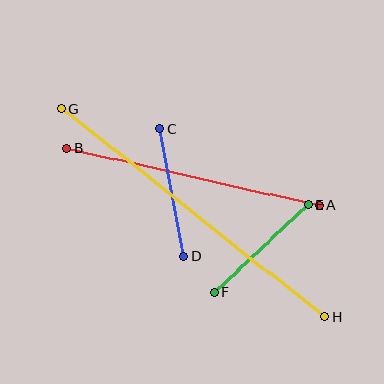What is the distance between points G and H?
The distance is approximately 335 pixels.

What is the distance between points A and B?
The distance is approximately 260 pixels.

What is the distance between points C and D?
The distance is approximately 130 pixels.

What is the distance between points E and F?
The distance is approximately 128 pixels.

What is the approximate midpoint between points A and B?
The midpoint is at approximately (193, 177) pixels.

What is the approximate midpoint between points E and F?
The midpoint is at approximately (261, 249) pixels.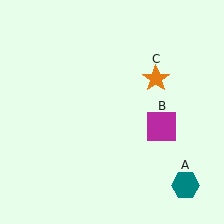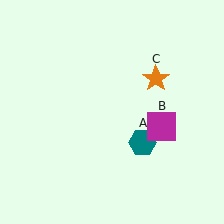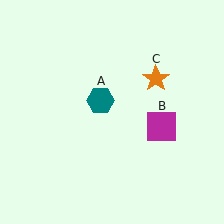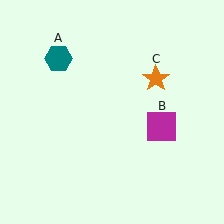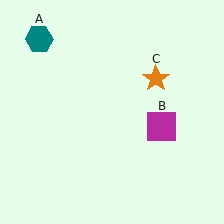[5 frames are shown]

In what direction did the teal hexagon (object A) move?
The teal hexagon (object A) moved up and to the left.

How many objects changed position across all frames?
1 object changed position: teal hexagon (object A).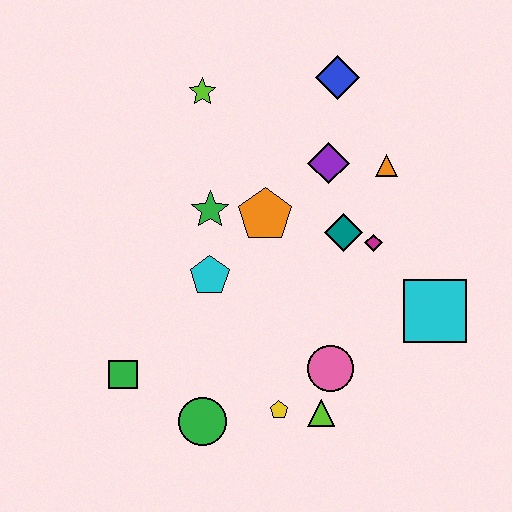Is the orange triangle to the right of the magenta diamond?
Yes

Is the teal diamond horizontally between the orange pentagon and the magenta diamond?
Yes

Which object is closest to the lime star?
The green star is closest to the lime star.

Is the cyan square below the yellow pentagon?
No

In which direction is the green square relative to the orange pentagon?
The green square is below the orange pentagon.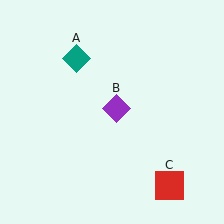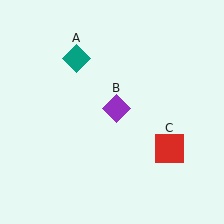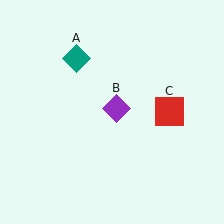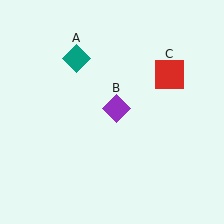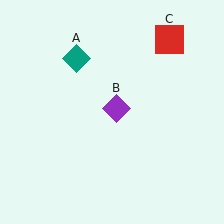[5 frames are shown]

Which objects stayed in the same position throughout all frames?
Teal diamond (object A) and purple diamond (object B) remained stationary.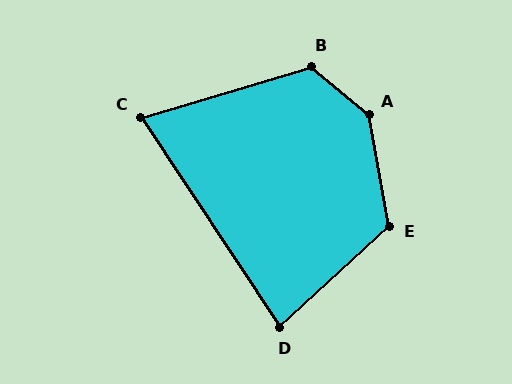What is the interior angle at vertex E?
Approximately 123 degrees (obtuse).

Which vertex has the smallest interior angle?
C, at approximately 73 degrees.